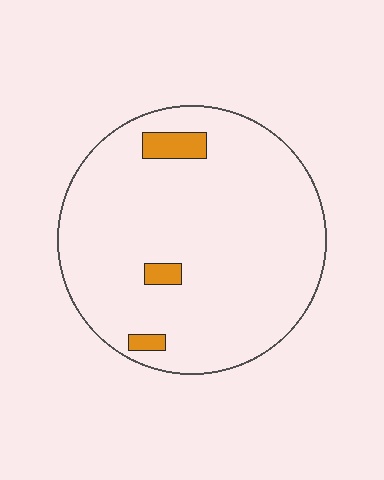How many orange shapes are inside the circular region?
3.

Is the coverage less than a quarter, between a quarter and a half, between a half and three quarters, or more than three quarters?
Less than a quarter.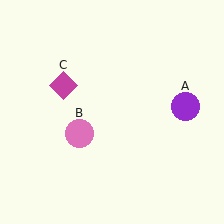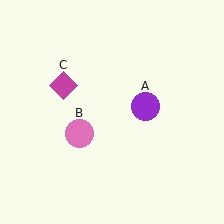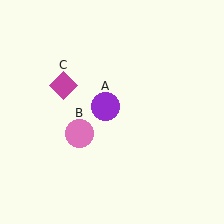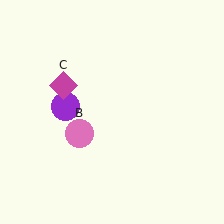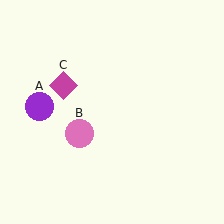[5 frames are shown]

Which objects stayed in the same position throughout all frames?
Pink circle (object B) and magenta diamond (object C) remained stationary.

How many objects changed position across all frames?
1 object changed position: purple circle (object A).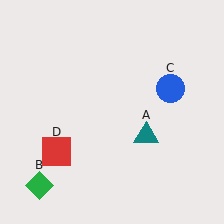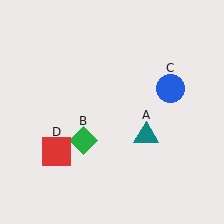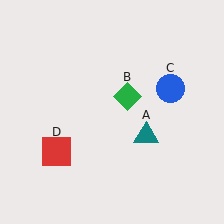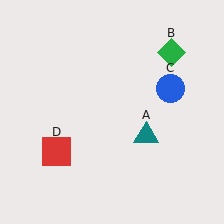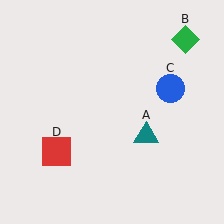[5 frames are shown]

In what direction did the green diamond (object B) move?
The green diamond (object B) moved up and to the right.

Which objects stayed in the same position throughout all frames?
Teal triangle (object A) and blue circle (object C) and red square (object D) remained stationary.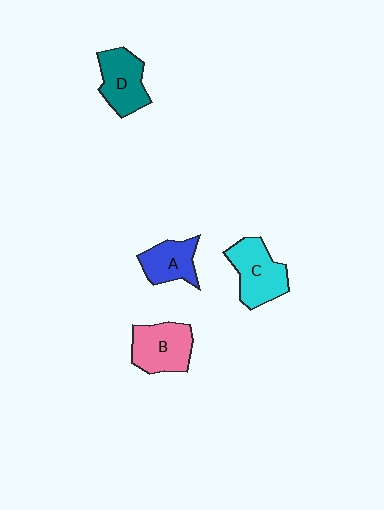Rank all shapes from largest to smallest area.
From largest to smallest: C (cyan), B (pink), D (teal), A (blue).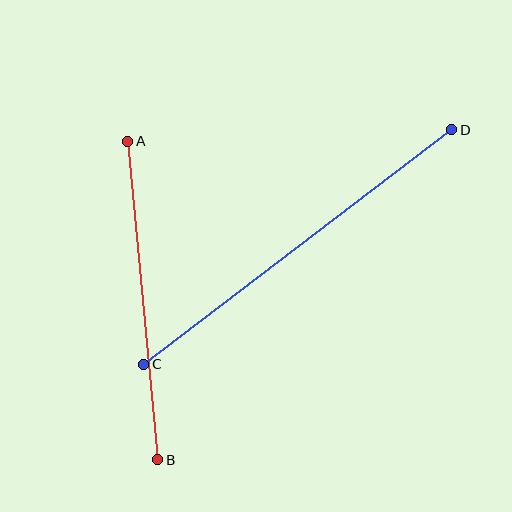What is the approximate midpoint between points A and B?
The midpoint is at approximately (143, 300) pixels.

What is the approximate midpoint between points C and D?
The midpoint is at approximately (298, 247) pixels.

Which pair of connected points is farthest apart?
Points C and D are farthest apart.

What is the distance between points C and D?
The distance is approximately 387 pixels.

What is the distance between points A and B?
The distance is approximately 320 pixels.